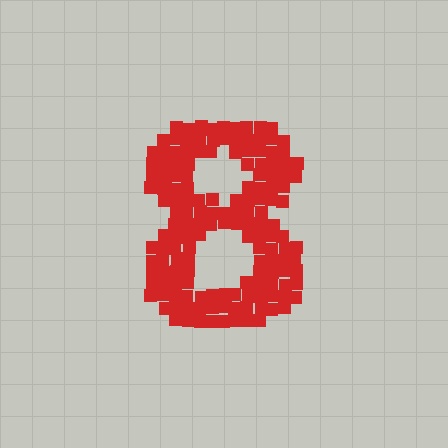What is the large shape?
The large shape is the digit 8.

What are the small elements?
The small elements are squares.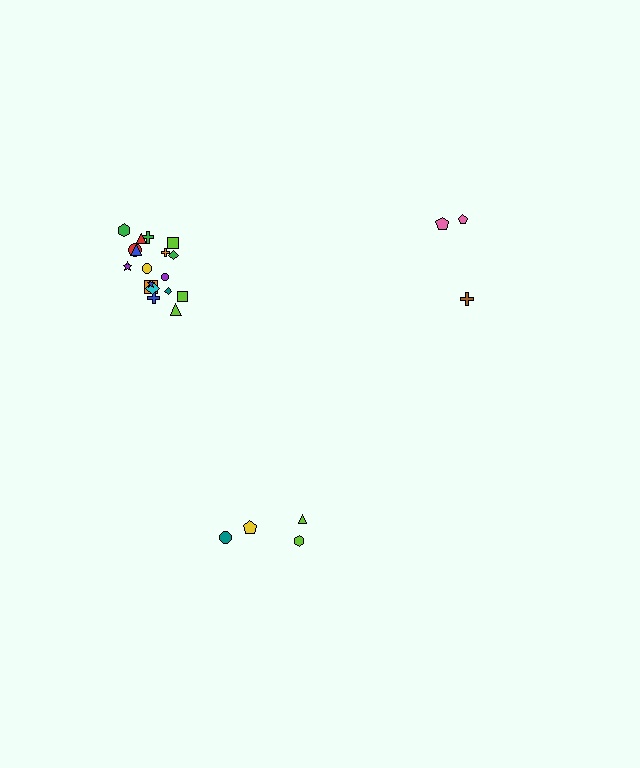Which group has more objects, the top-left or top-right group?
The top-left group.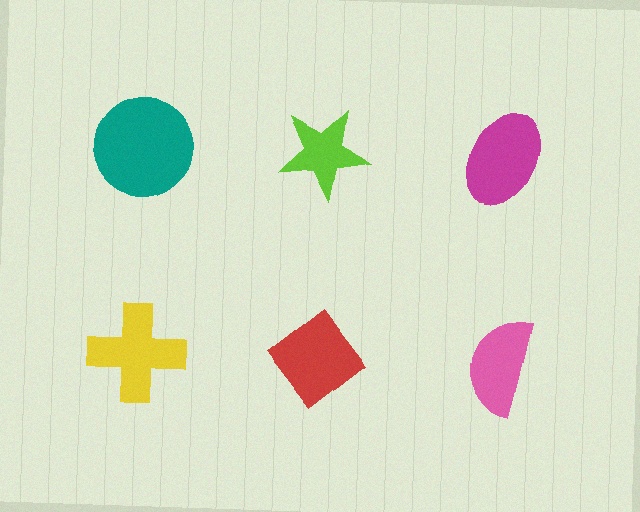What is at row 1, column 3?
A magenta ellipse.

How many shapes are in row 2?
3 shapes.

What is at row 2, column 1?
A yellow cross.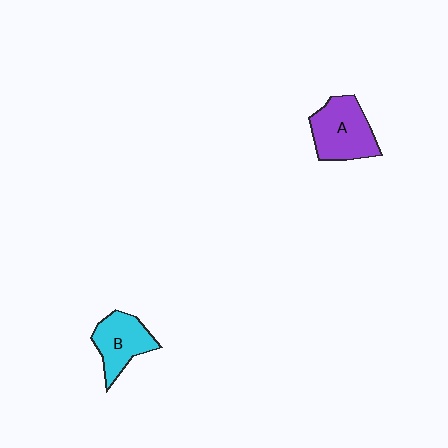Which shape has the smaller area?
Shape B (cyan).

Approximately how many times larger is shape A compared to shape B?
Approximately 1.2 times.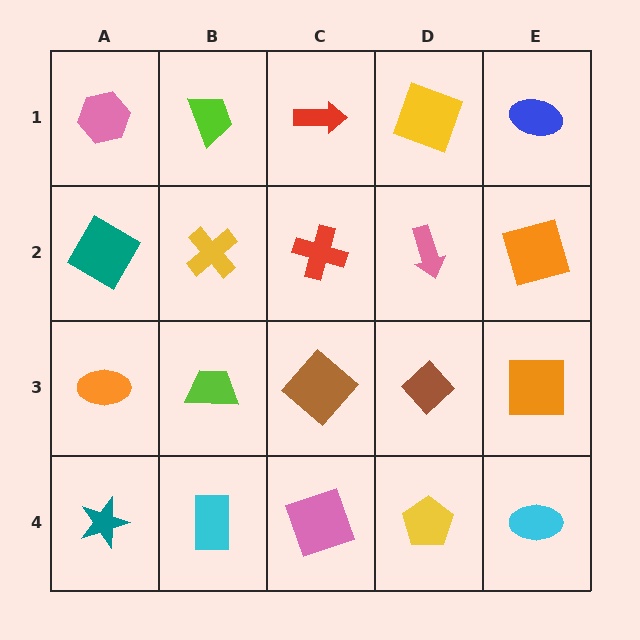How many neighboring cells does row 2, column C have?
4.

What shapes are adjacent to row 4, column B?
A lime trapezoid (row 3, column B), a teal star (row 4, column A), a pink square (row 4, column C).